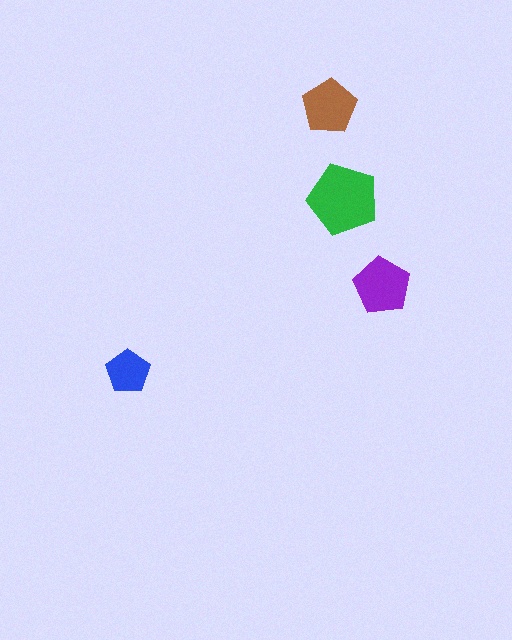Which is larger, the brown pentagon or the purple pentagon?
The purple one.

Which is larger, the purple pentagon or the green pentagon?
The green one.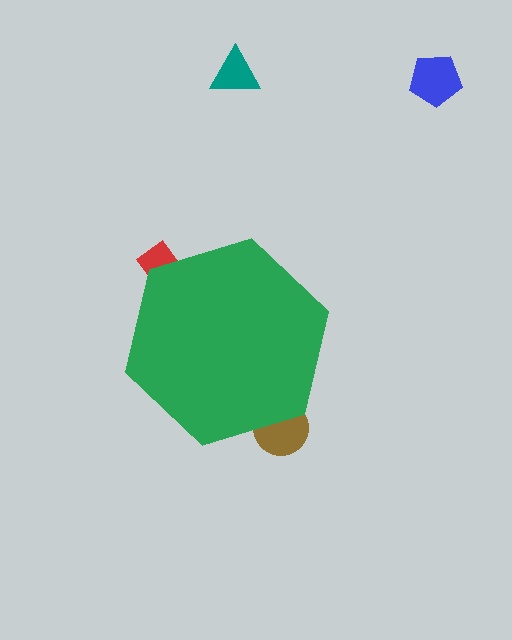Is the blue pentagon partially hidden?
No, the blue pentagon is fully visible.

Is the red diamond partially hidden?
Yes, the red diamond is partially hidden behind the green hexagon.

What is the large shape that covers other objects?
A green hexagon.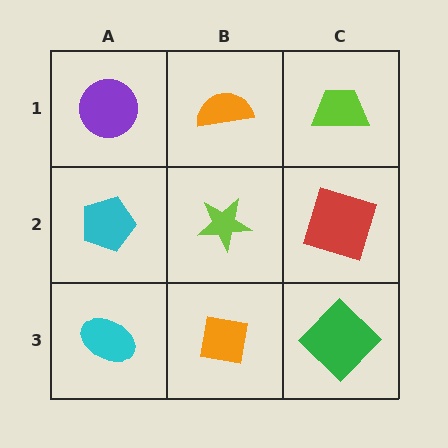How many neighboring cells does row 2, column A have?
3.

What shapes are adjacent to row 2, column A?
A purple circle (row 1, column A), a cyan ellipse (row 3, column A), a lime star (row 2, column B).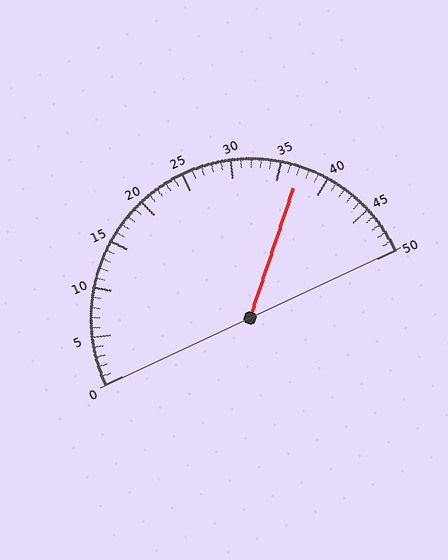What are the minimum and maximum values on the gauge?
The gauge ranges from 0 to 50.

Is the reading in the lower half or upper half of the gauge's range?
The reading is in the upper half of the range (0 to 50).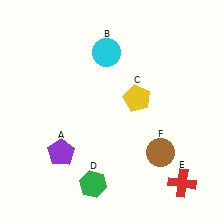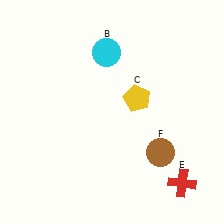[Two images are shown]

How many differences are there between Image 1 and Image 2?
There are 2 differences between the two images.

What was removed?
The purple pentagon (A), the green hexagon (D) were removed in Image 2.